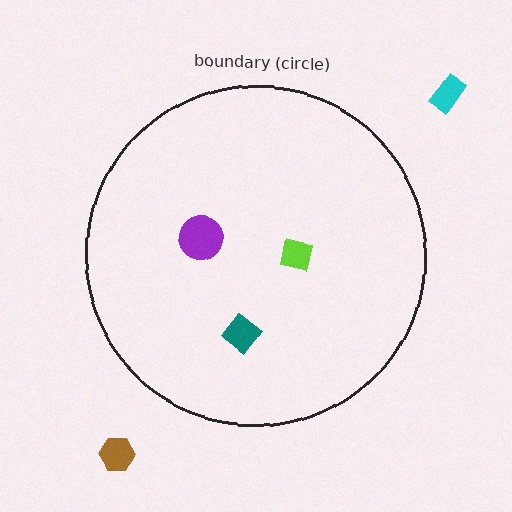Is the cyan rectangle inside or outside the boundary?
Outside.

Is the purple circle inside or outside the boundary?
Inside.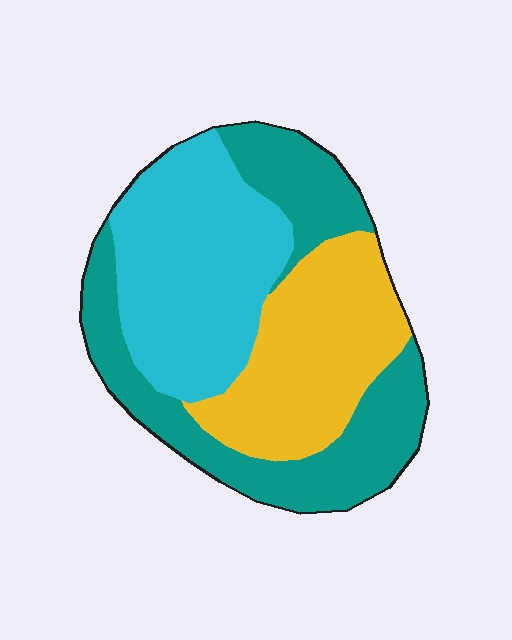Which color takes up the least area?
Yellow, at roughly 30%.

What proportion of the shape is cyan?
Cyan covers 35% of the shape.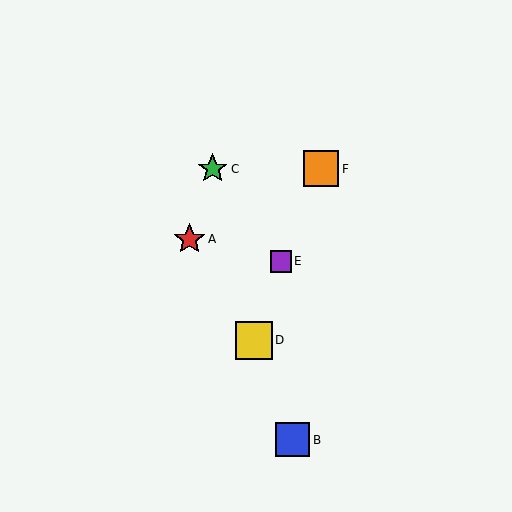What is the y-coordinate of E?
Object E is at y≈261.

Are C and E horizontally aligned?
No, C is at y≈169 and E is at y≈261.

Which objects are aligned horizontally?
Objects C, F are aligned horizontally.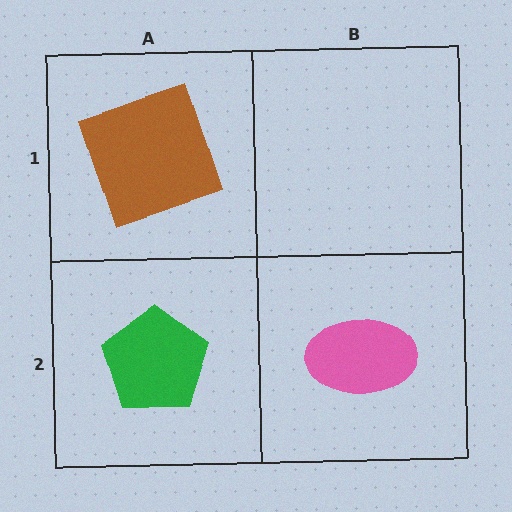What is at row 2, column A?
A green pentagon.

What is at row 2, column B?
A pink ellipse.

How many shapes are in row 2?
2 shapes.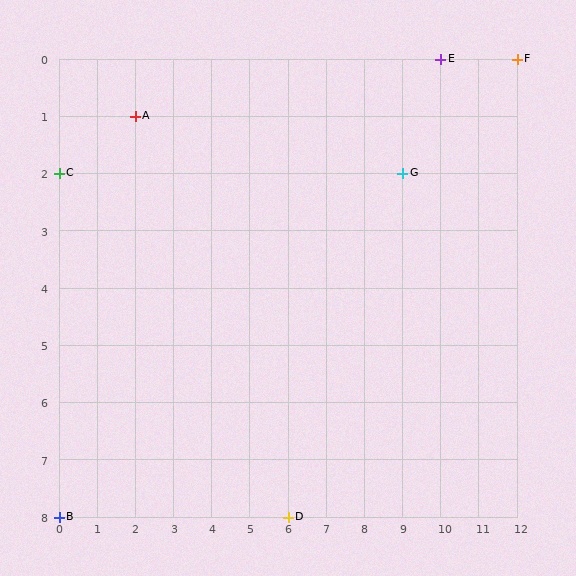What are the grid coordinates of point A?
Point A is at grid coordinates (2, 1).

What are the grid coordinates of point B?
Point B is at grid coordinates (0, 8).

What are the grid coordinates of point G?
Point G is at grid coordinates (9, 2).